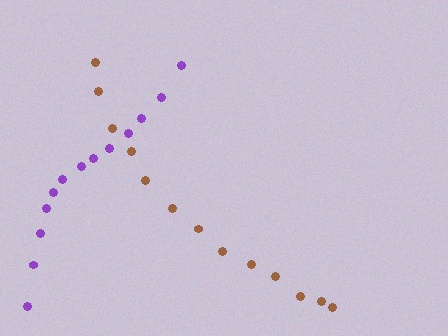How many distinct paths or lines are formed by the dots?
There are 2 distinct paths.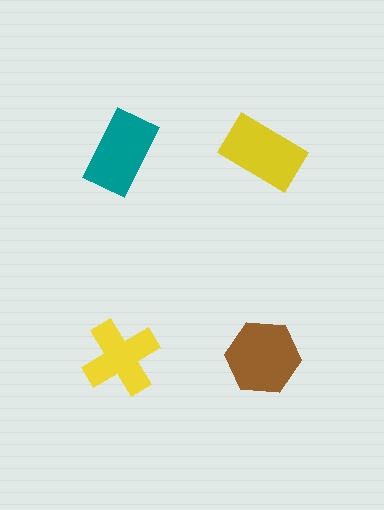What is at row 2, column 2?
A brown hexagon.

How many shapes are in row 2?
2 shapes.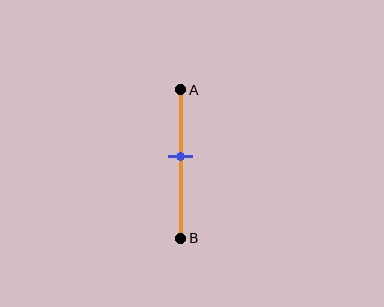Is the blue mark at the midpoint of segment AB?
No, the mark is at about 45% from A, not at the 50% midpoint.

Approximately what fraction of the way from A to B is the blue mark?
The blue mark is approximately 45% of the way from A to B.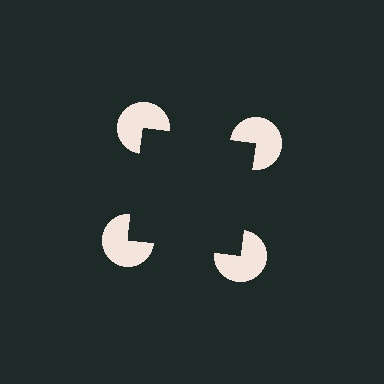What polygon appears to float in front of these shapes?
An illusory square — its edges are inferred from the aligned wedge cuts in the pac-man discs, not physically drawn.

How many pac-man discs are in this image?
There are 4 — one at each vertex of the illusory square.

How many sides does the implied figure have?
4 sides.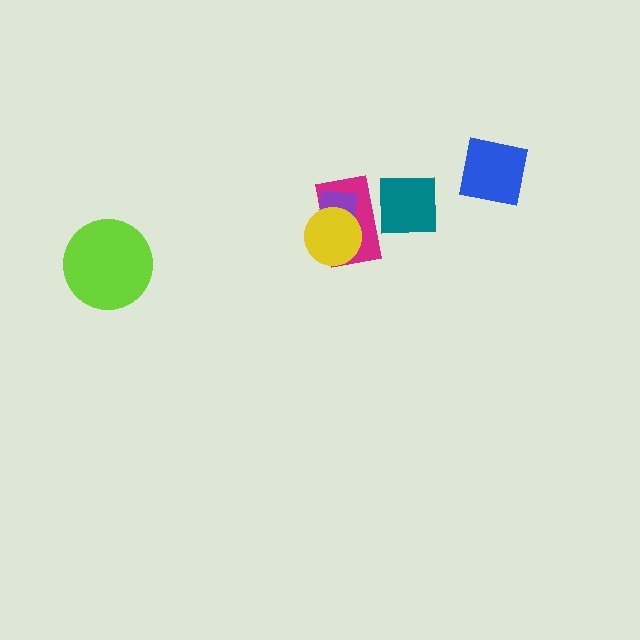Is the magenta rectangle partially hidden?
Yes, it is partially covered by another shape.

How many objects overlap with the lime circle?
0 objects overlap with the lime circle.